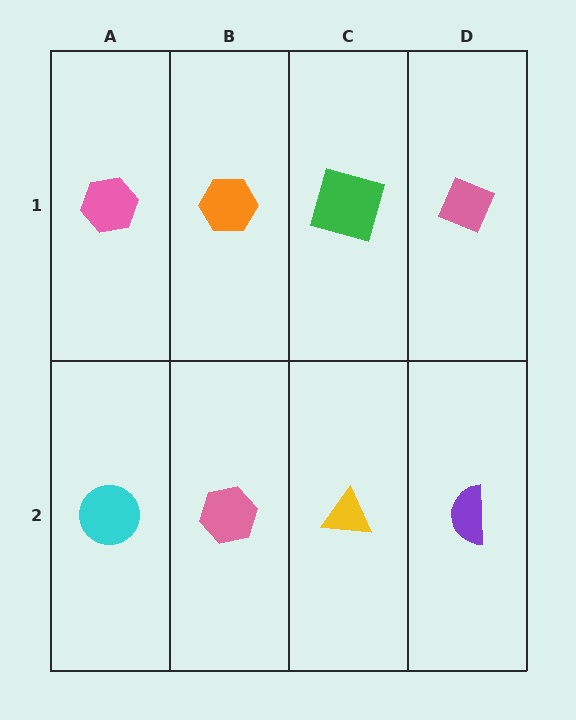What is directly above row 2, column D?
A pink diamond.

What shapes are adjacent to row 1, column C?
A yellow triangle (row 2, column C), an orange hexagon (row 1, column B), a pink diamond (row 1, column D).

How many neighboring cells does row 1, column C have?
3.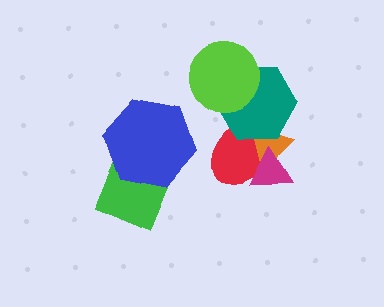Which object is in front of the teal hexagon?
The lime circle is in front of the teal hexagon.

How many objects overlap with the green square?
1 object overlaps with the green square.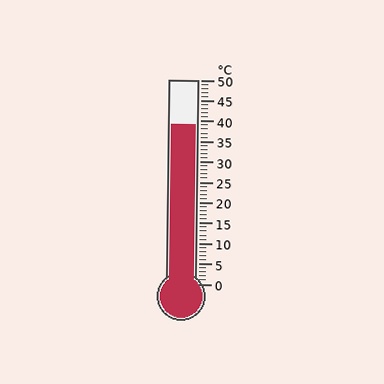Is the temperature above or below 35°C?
The temperature is above 35°C.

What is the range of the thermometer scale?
The thermometer scale ranges from 0°C to 50°C.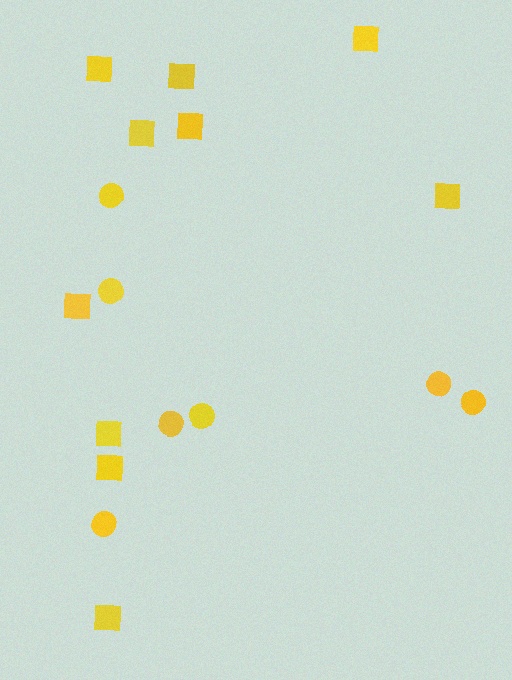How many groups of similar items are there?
There are 2 groups: one group of squares (10) and one group of circles (7).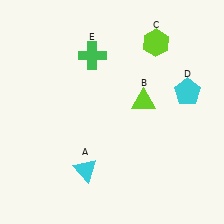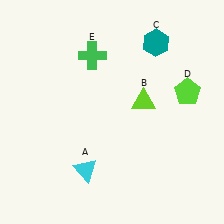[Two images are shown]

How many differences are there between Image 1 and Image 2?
There are 2 differences between the two images.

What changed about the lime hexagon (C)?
In Image 1, C is lime. In Image 2, it changed to teal.